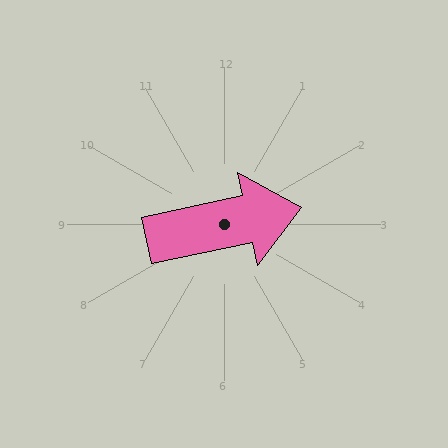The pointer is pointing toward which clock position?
Roughly 3 o'clock.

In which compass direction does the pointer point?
East.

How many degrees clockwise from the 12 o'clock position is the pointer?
Approximately 78 degrees.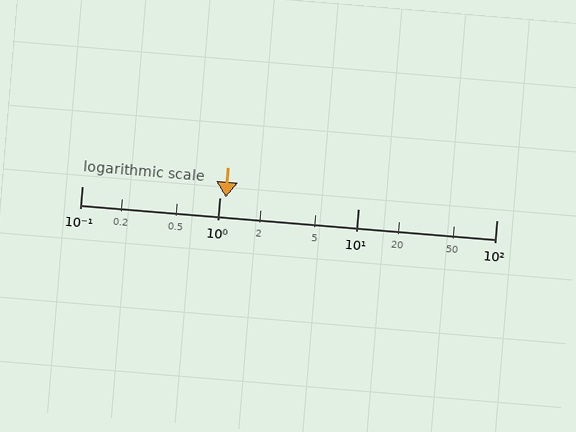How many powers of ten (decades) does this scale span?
The scale spans 3 decades, from 0.1 to 100.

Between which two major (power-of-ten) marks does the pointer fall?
The pointer is between 1 and 10.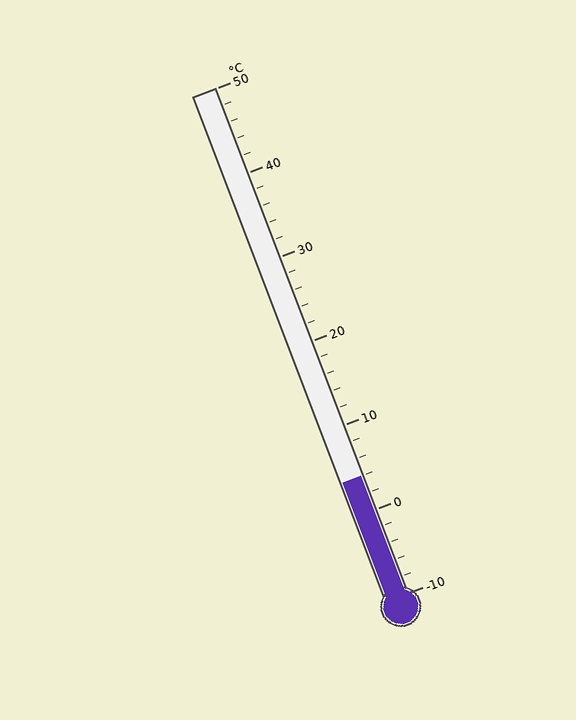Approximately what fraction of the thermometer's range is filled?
The thermometer is filled to approximately 25% of its range.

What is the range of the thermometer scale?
The thermometer scale ranges from -10°C to 50°C.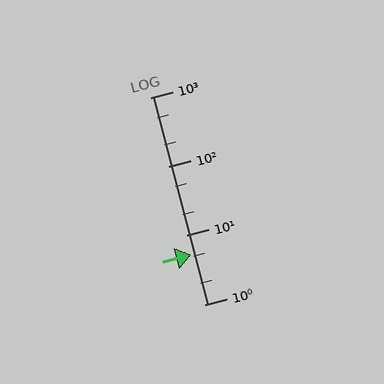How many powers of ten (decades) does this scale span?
The scale spans 3 decades, from 1 to 1000.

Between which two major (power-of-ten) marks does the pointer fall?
The pointer is between 1 and 10.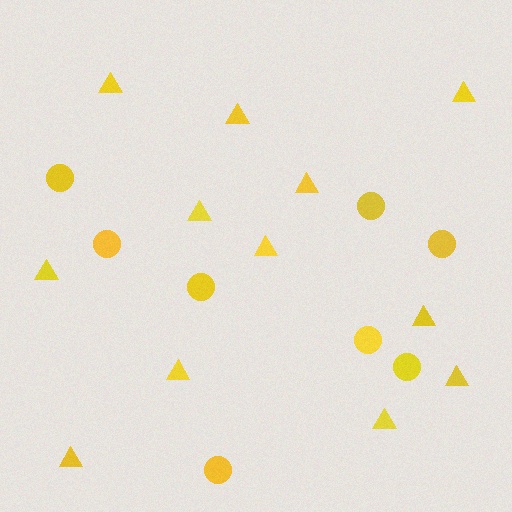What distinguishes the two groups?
There are 2 groups: one group of circles (8) and one group of triangles (12).